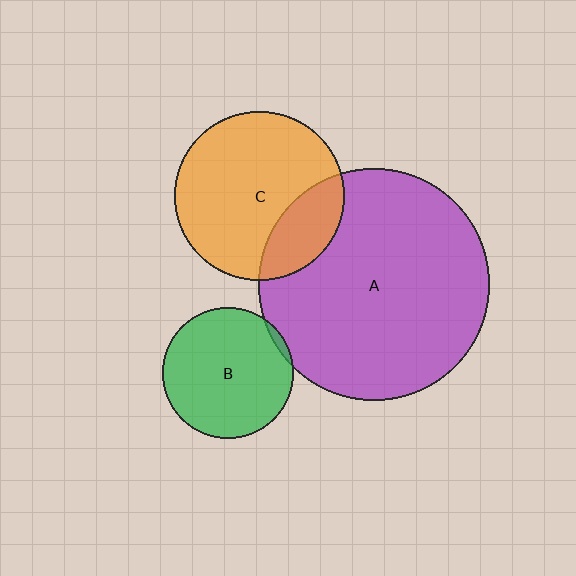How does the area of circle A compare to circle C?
Approximately 1.9 times.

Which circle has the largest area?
Circle A (purple).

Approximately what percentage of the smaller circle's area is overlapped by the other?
Approximately 5%.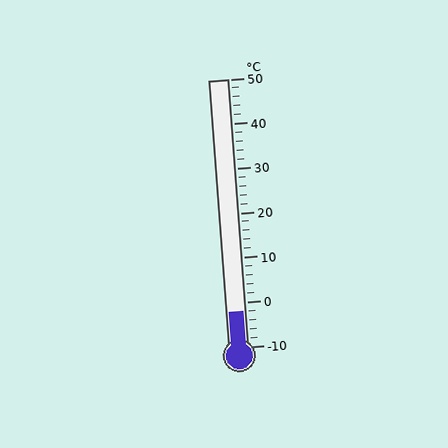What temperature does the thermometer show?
The thermometer shows approximately -2°C.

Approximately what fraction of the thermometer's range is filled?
The thermometer is filled to approximately 15% of its range.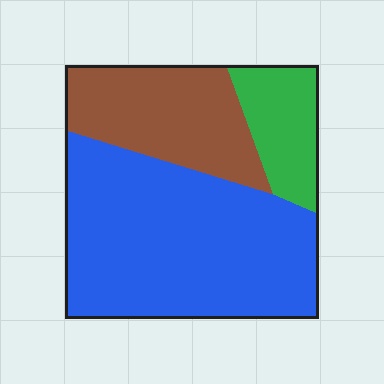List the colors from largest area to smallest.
From largest to smallest: blue, brown, green.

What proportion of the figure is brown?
Brown covers about 25% of the figure.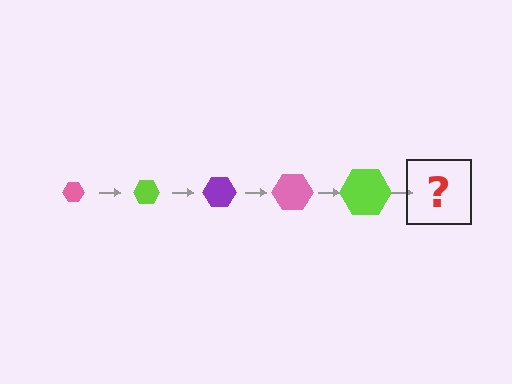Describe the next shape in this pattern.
It should be a purple hexagon, larger than the previous one.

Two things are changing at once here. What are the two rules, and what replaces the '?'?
The two rules are that the hexagon grows larger each step and the color cycles through pink, lime, and purple. The '?' should be a purple hexagon, larger than the previous one.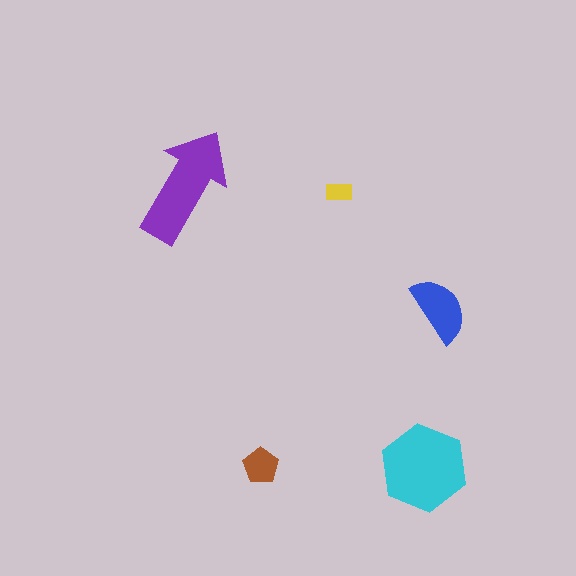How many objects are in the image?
There are 5 objects in the image.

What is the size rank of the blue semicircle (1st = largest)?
3rd.